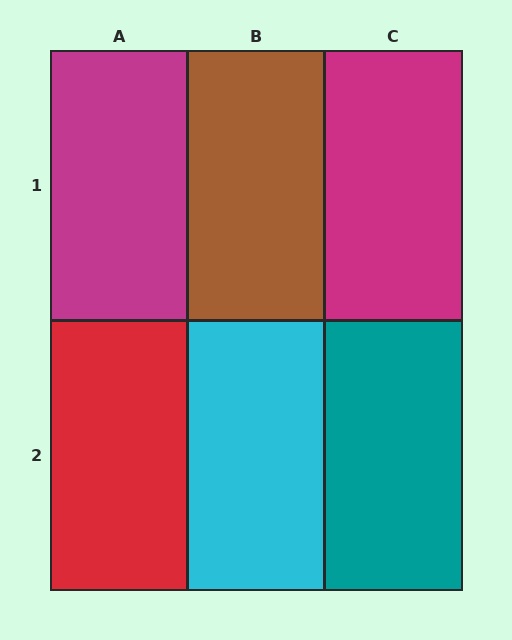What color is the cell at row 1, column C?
Magenta.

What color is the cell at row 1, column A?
Magenta.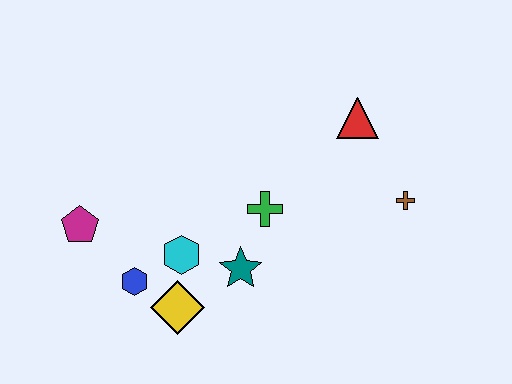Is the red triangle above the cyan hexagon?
Yes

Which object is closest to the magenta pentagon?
The blue hexagon is closest to the magenta pentagon.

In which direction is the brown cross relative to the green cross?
The brown cross is to the right of the green cross.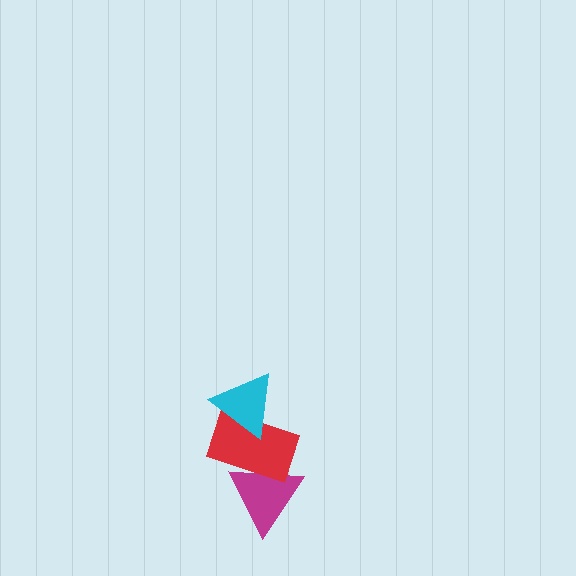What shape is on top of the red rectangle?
The cyan triangle is on top of the red rectangle.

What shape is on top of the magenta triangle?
The red rectangle is on top of the magenta triangle.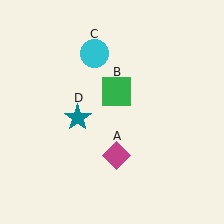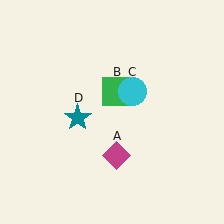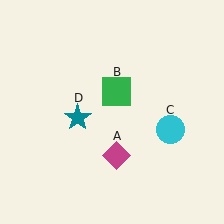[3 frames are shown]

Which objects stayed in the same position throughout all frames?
Magenta diamond (object A) and green square (object B) and teal star (object D) remained stationary.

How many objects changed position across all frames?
1 object changed position: cyan circle (object C).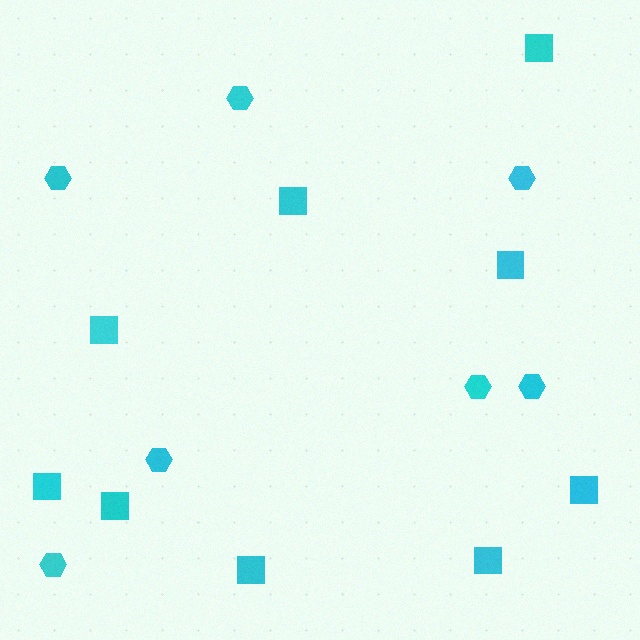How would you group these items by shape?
There are 2 groups: one group of squares (9) and one group of hexagons (7).